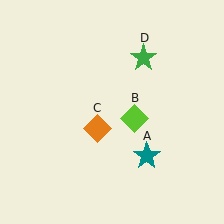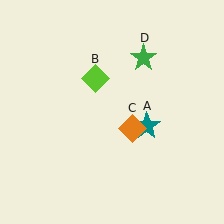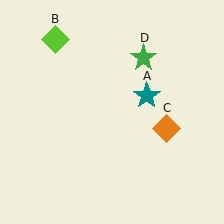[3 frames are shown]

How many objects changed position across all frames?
3 objects changed position: teal star (object A), lime diamond (object B), orange diamond (object C).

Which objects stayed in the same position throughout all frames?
Green star (object D) remained stationary.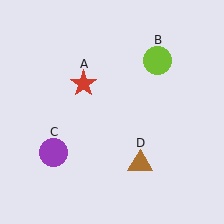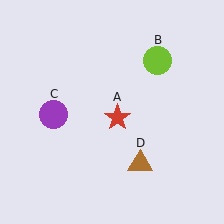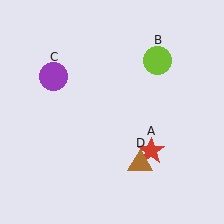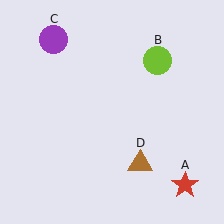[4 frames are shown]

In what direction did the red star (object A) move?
The red star (object A) moved down and to the right.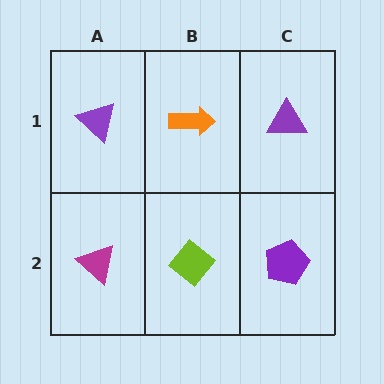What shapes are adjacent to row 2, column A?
A purple triangle (row 1, column A), a lime diamond (row 2, column B).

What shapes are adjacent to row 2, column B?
An orange arrow (row 1, column B), a magenta triangle (row 2, column A), a purple pentagon (row 2, column C).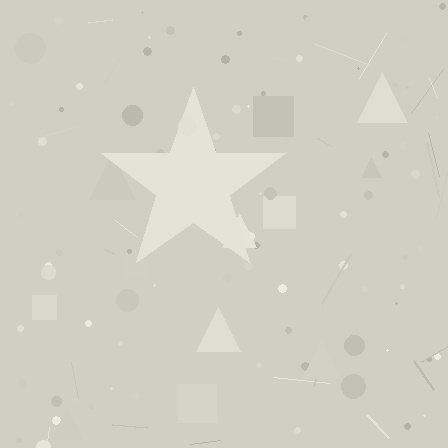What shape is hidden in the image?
A star is hidden in the image.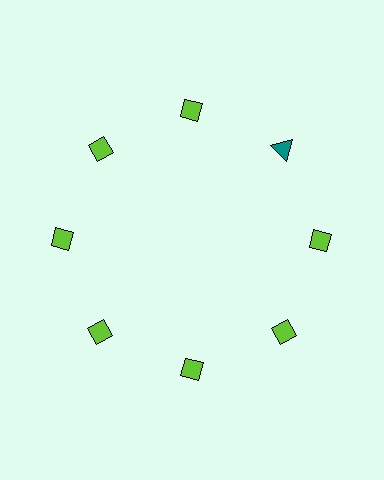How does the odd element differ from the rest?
It differs in both color (teal instead of lime) and shape (triangle instead of diamond).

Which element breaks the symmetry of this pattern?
The teal triangle at roughly the 2 o'clock position breaks the symmetry. All other shapes are lime diamonds.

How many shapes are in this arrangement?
There are 8 shapes arranged in a ring pattern.